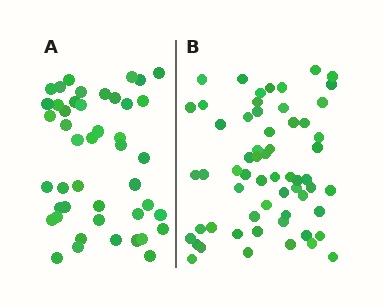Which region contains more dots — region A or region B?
Region B (the right region) has more dots.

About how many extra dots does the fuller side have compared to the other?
Region B has approximately 15 more dots than region A.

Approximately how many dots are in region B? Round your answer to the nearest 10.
About 60 dots.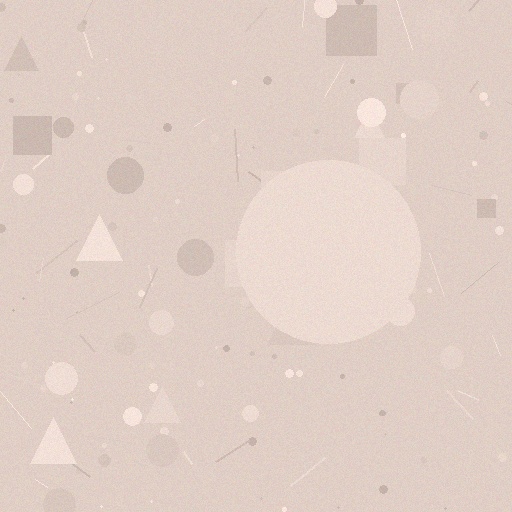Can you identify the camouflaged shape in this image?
The camouflaged shape is a circle.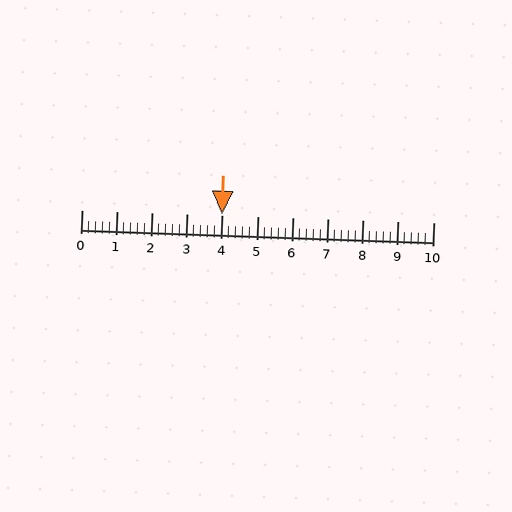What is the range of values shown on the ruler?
The ruler shows values from 0 to 10.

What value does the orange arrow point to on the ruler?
The orange arrow points to approximately 4.0.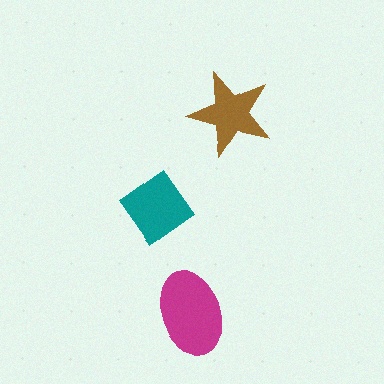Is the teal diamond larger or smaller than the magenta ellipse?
Smaller.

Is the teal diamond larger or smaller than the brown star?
Larger.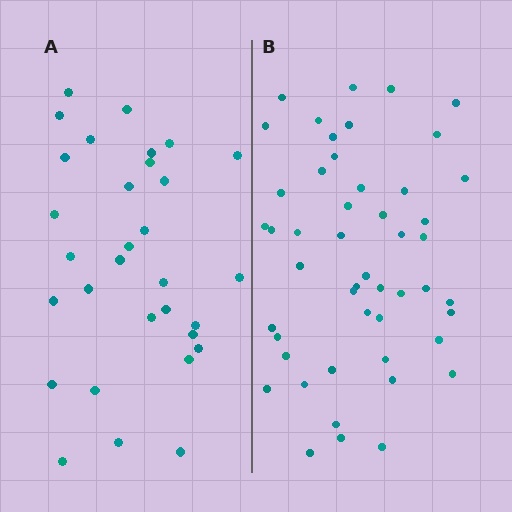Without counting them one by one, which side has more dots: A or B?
Region B (the right region) has more dots.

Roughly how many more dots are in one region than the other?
Region B has approximately 20 more dots than region A.